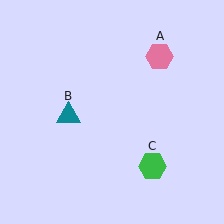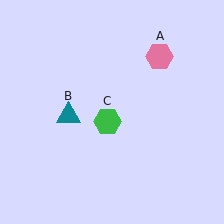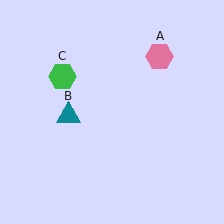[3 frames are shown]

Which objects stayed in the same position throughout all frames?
Pink hexagon (object A) and teal triangle (object B) remained stationary.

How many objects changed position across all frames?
1 object changed position: green hexagon (object C).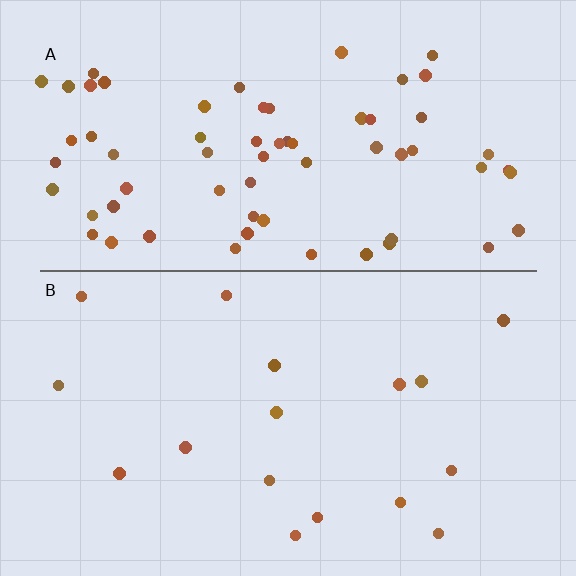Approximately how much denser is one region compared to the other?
Approximately 3.9× — region A over region B.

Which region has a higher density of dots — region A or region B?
A (the top).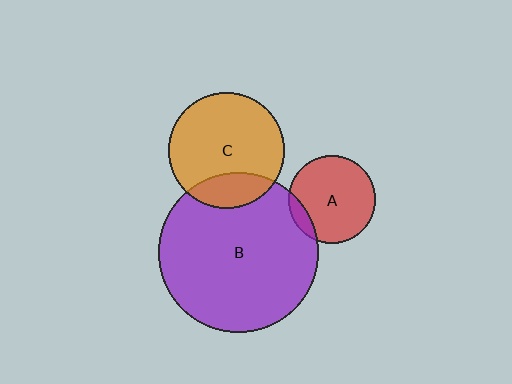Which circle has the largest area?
Circle B (purple).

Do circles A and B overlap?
Yes.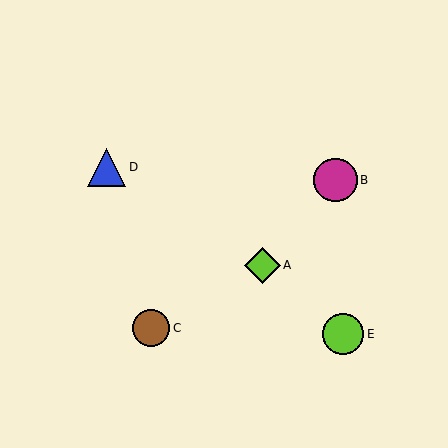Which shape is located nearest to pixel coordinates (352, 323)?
The lime circle (labeled E) at (343, 334) is nearest to that location.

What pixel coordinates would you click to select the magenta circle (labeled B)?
Click at (335, 180) to select the magenta circle B.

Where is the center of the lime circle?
The center of the lime circle is at (343, 334).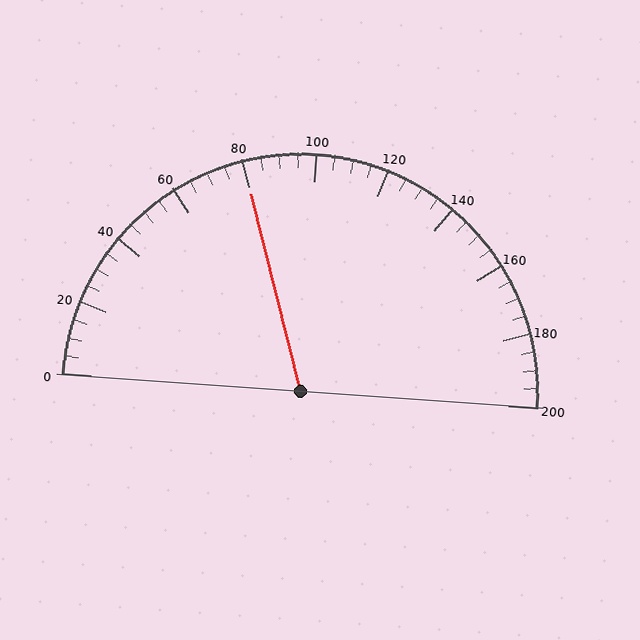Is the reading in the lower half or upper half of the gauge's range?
The reading is in the lower half of the range (0 to 200).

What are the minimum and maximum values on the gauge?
The gauge ranges from 0 to 200.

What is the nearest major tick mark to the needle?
The nearest major tick mark is 80.